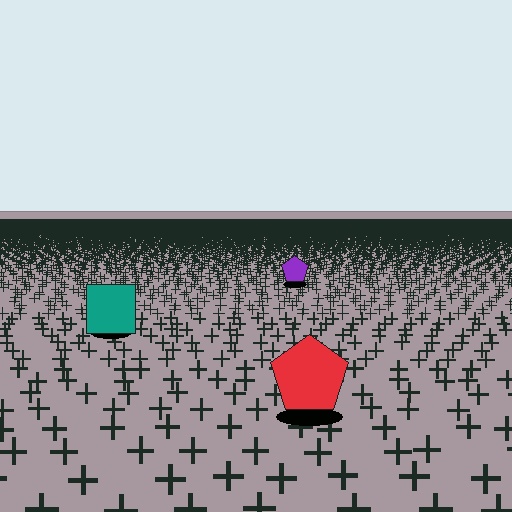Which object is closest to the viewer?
The red pentagon is closest. The texture marks near it are larger and more spread out.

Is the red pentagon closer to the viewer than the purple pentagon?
Yes. The red pentagon is closer — you can tell from the texture gradient: the ground texture is coarser near it.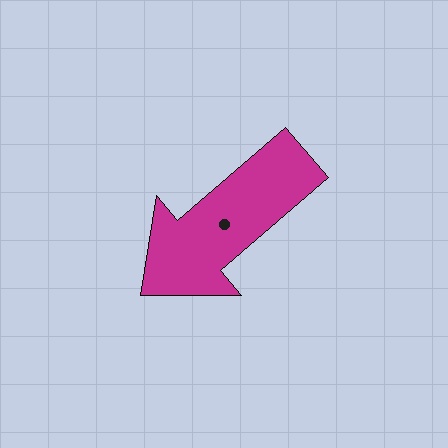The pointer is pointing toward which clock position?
Roughly 8 o'clock.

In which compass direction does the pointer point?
Southwest.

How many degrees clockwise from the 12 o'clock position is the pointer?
Approximately 229 degrees.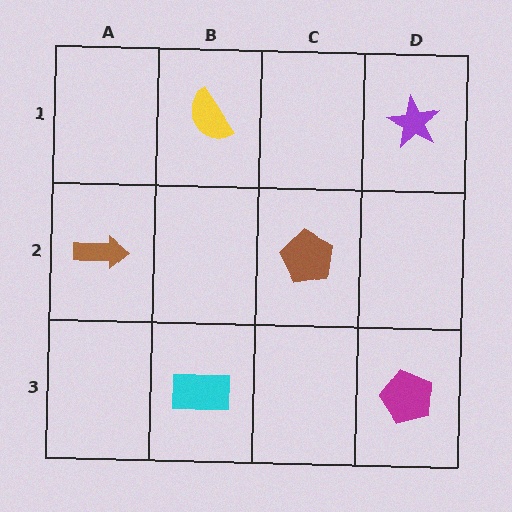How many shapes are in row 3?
2 shapes.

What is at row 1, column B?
A yellow semicircle.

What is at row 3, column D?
A magenta pentagon.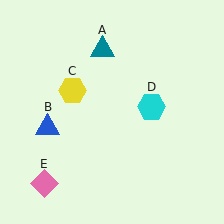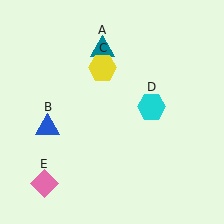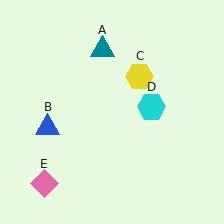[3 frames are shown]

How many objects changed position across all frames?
1 object changed position: yellow hexagon (object C).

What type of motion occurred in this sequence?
The yellow hexagon (object C) rotated clockwise around the center of the scene.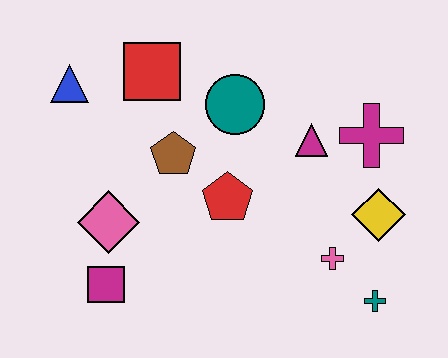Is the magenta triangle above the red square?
No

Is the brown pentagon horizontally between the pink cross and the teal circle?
No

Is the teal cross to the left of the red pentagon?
No